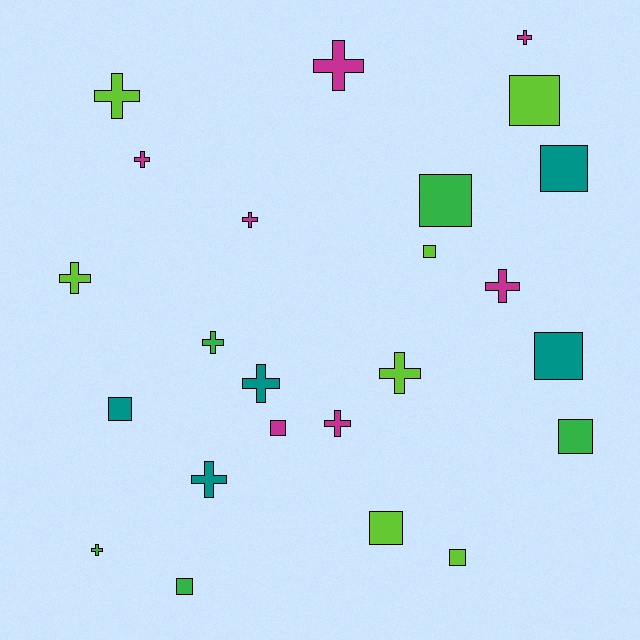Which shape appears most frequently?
Cross, with 13 objects.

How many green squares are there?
There are 3 green squares.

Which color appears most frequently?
Magenta, with 7 objects.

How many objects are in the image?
There are 24 objects.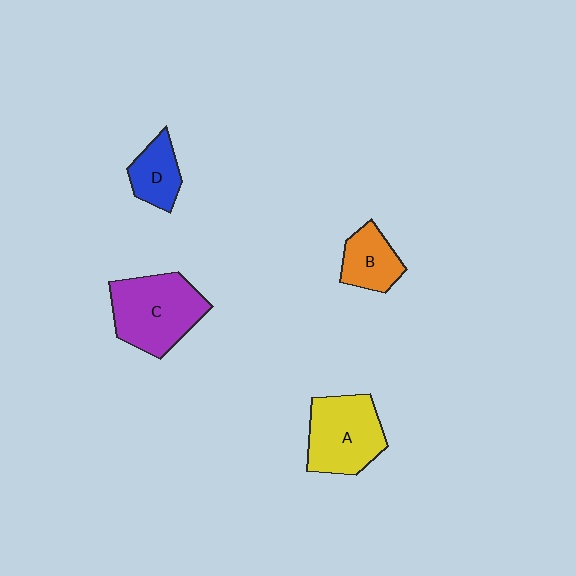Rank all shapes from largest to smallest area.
From largest to smallest: C (purple), A (yellow), B (orange), D (blue).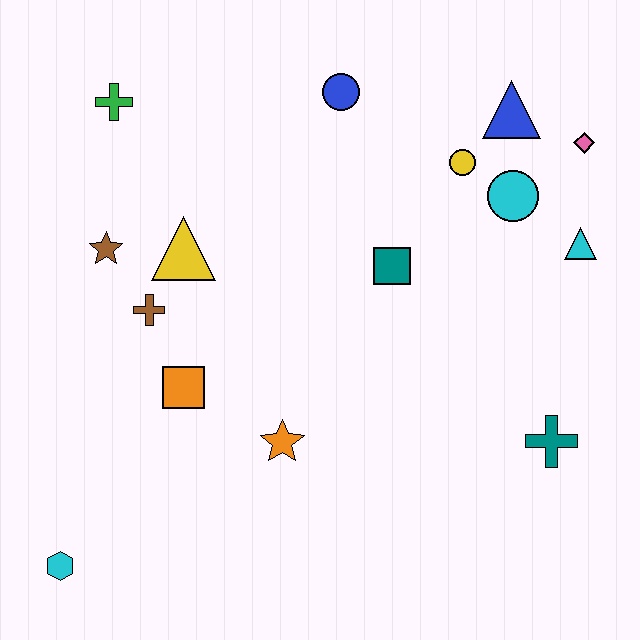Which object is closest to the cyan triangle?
The cyan circle is closest to the cyan triangle.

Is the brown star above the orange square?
Yes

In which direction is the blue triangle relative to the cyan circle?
The blue triangle is above the cyan circle.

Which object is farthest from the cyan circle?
The cyan hexagon is farthest from the cyan circle.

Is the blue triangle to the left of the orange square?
No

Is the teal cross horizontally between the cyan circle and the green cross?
No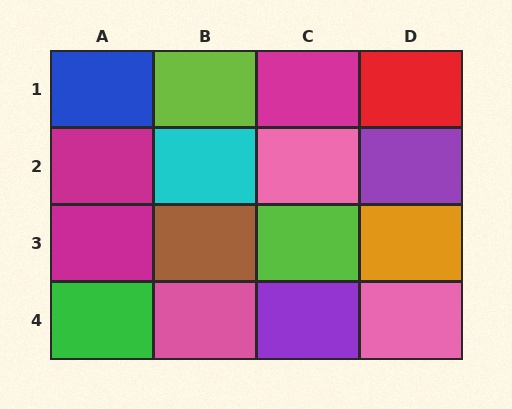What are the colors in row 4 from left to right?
Green, pink, purple, pink.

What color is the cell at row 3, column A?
Magenta.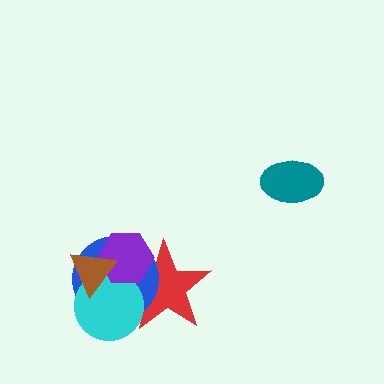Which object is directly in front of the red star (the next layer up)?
The blue circle is directly in front of the red star.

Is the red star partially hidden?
Yes, it is partially covered by another shape.